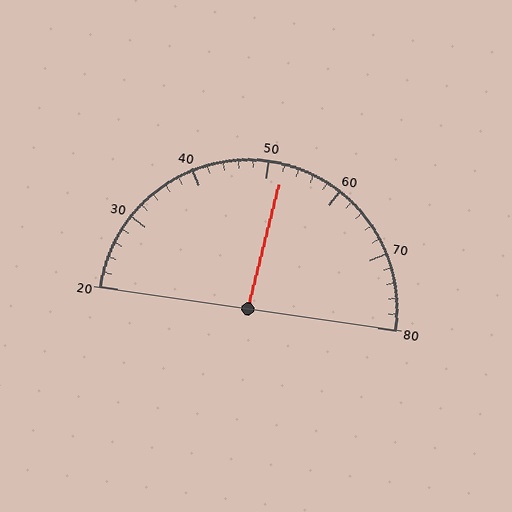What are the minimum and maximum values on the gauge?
The gauge ranges from 20 to 80.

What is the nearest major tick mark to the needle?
The nearest major tick mark is 50.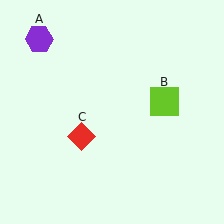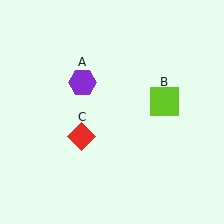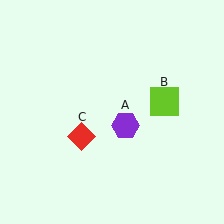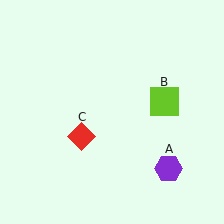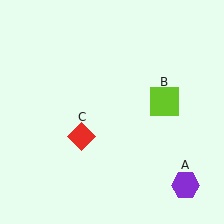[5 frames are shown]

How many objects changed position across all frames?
1 object changed position: purple hexagon (object A).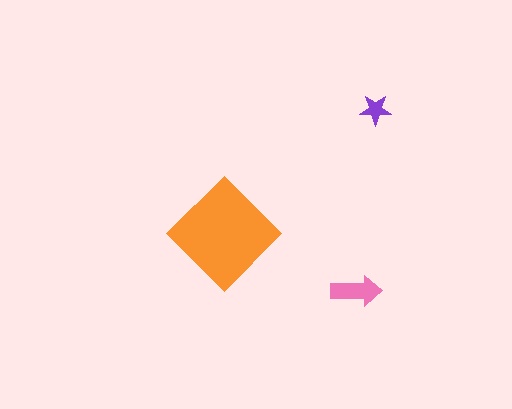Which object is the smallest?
The purple star.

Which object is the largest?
The orange diamond.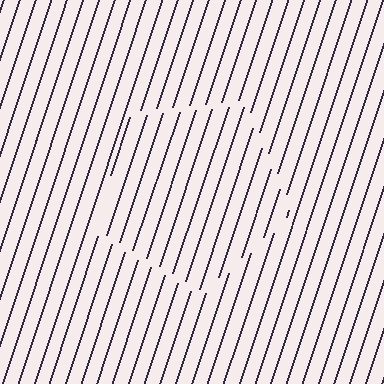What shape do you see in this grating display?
An illusory pentagon. The interior of the shape contains the same grating, shifted by half a period — the contour is defined by the phase discontinuity where line-ends from the inner and outer gratings abut.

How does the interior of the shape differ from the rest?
The interior of the shape contains the same grating, shifted by half a period — the contour is defined by the phase discontinuity where line-ends from the inner and outer gratings abut.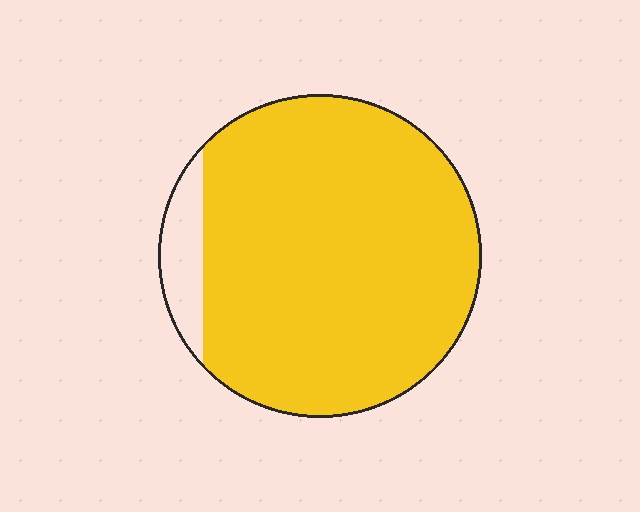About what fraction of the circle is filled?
About nine tenths (9/10).